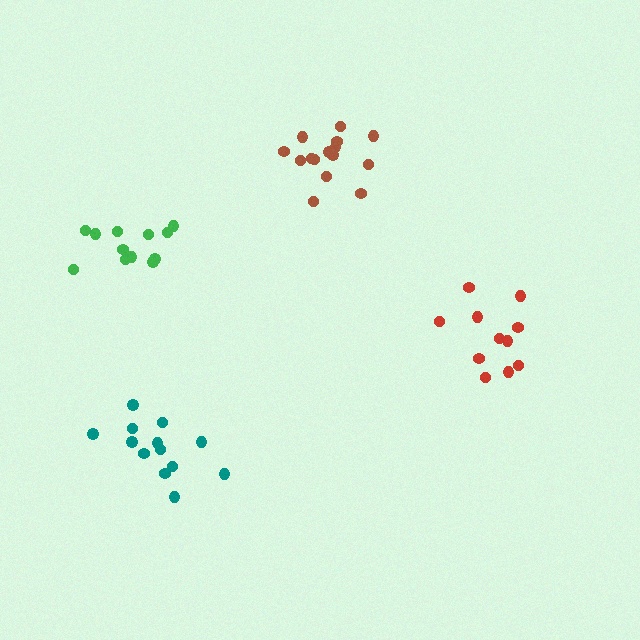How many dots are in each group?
Group 1: 11 dots, Group 2: 12 dots, Group 3: 15 dots, Group 4: 13 dots (51 total).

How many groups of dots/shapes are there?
There are 4 groups.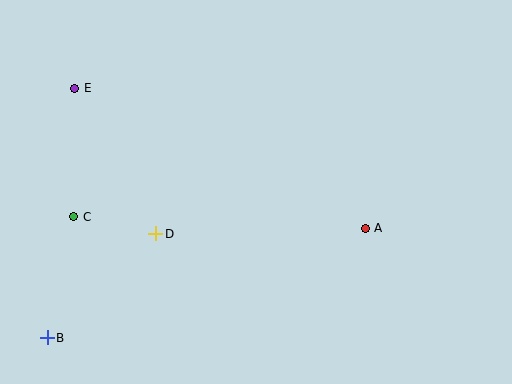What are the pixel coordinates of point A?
Point A is at (365, 228).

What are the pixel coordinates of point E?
Point E is at (75, 88).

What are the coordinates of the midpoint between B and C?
The midpoint between B and C is at (60, 277).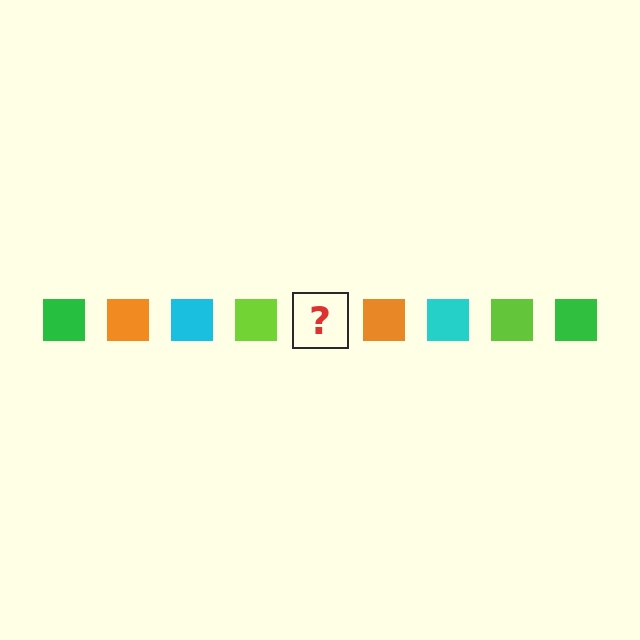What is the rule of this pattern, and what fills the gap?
The rule is that the pattern cycles through green, orange, cyan, lime squares. The gap should be filled with a green square.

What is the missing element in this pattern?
The missing element is a green square.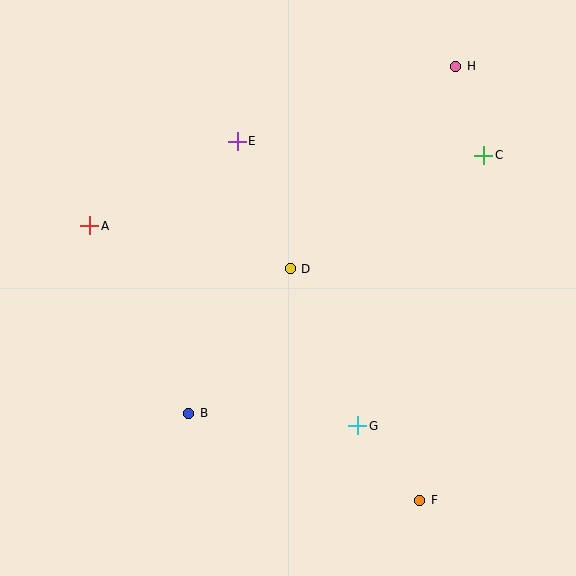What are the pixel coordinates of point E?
Point E is at (237, 141).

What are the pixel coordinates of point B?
Point B is at (189, 413).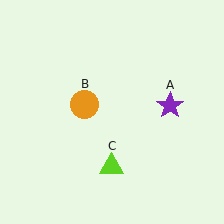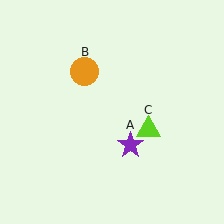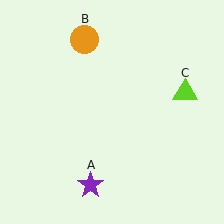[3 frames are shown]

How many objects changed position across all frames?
3 objects changed position: purple star (object A), orange circle (object B), lime triangle (object C).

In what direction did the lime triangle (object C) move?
The lime triangle (object C) moved up and to the right.